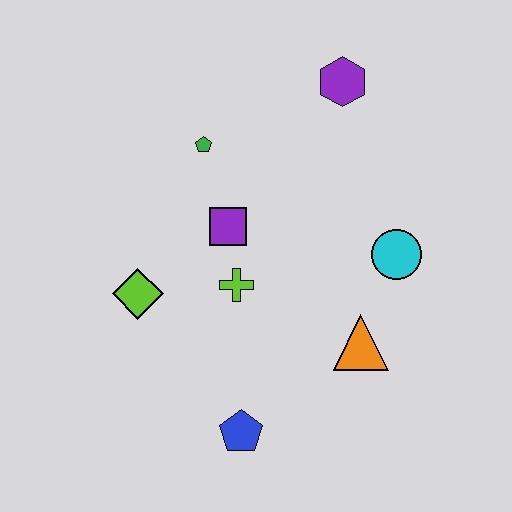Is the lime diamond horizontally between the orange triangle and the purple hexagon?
No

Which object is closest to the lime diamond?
The lime cross is closest to the lime diamond.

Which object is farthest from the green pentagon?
The blue pentagon is farthest from the green pentagon.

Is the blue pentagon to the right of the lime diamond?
Yes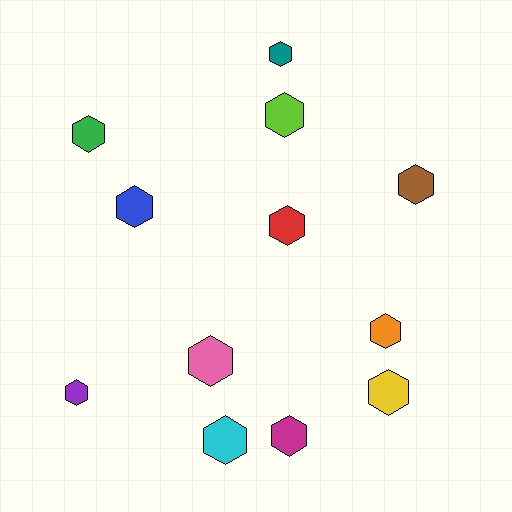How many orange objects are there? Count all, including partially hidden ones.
There is 1 orange object.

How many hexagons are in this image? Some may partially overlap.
There are 12 hexagons.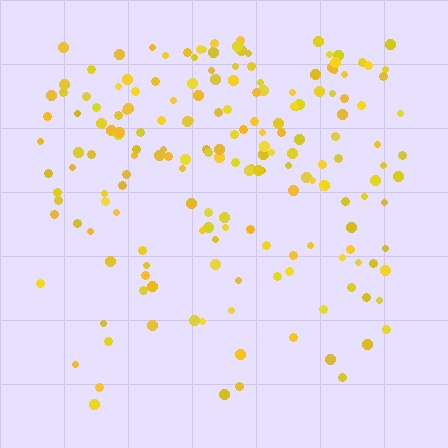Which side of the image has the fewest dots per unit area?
The bottom.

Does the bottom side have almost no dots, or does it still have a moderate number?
Still a moderate number, just noticeably fewer than the top.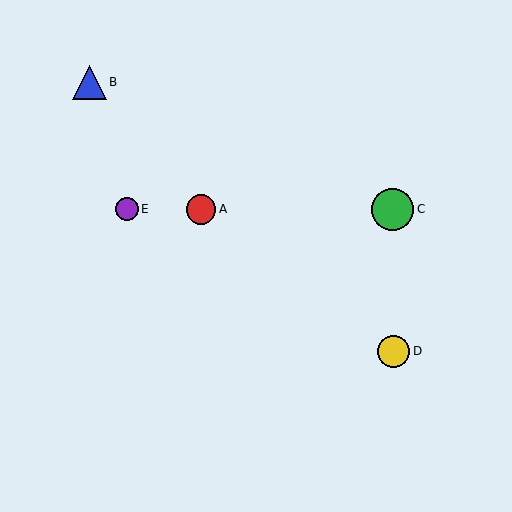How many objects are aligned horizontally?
3 objects (A, C, E) are aligned horizontally.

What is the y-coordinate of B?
Object B is at y≈82.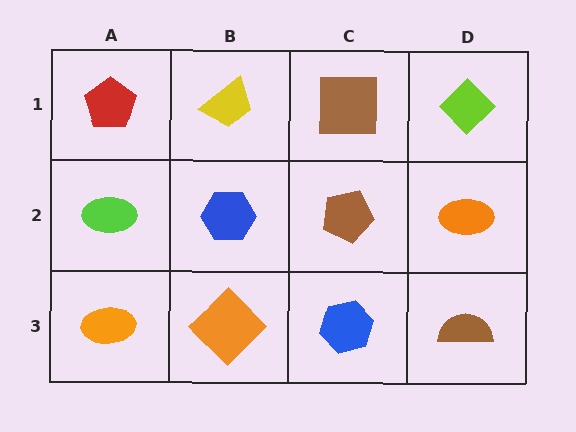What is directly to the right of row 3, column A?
An orange diamond.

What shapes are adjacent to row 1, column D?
An orange ellipse (row 2, column D), a brown square (row 1, column C).